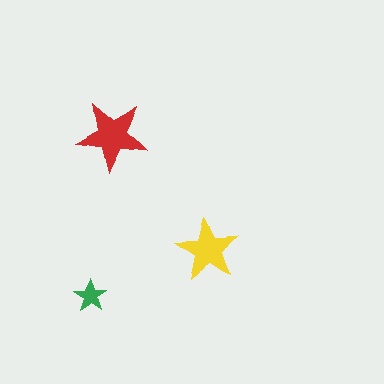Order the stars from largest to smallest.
the red one, the yellow one, the green one.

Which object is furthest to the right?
The yellow star is rightmost.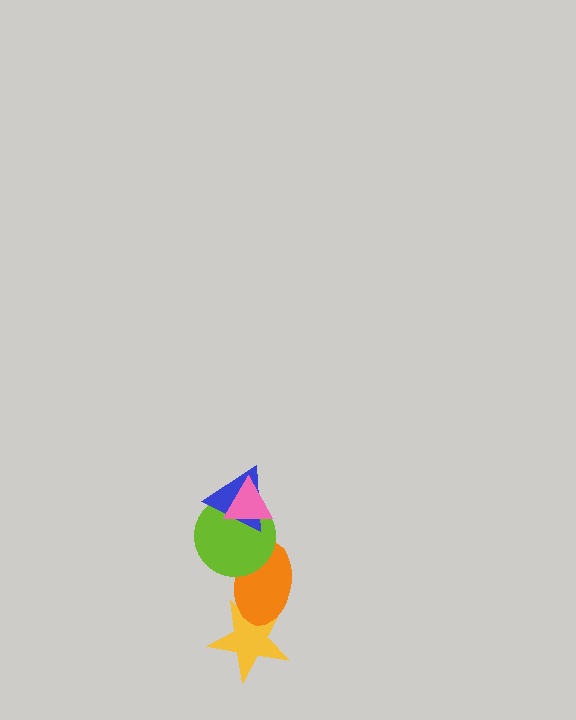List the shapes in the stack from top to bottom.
From top to bottom: the pink triangle, the blue triangle, the lime circle, the orange ellipse, the yellow star.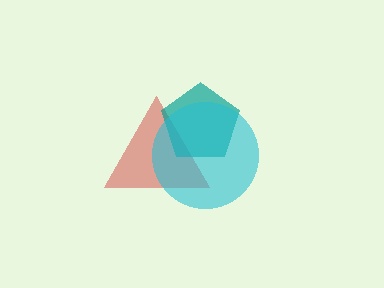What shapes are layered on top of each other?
The layered shapes are: a red triangle, a teal pentagon, a cyan circle.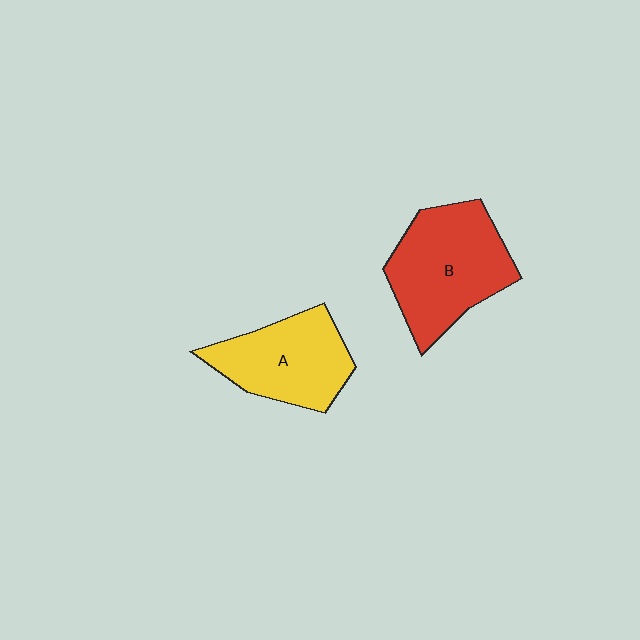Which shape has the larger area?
Shape B (red).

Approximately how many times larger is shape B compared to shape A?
Approximately 1.2 times.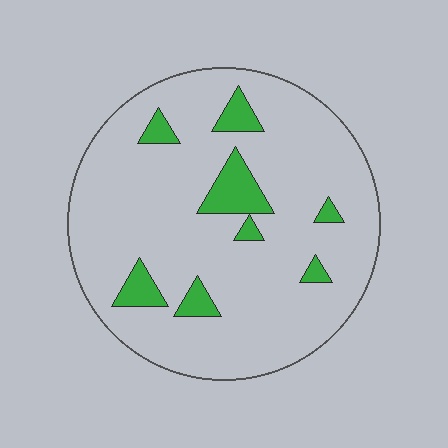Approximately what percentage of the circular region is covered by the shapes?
Approximately 10%.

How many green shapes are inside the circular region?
8.